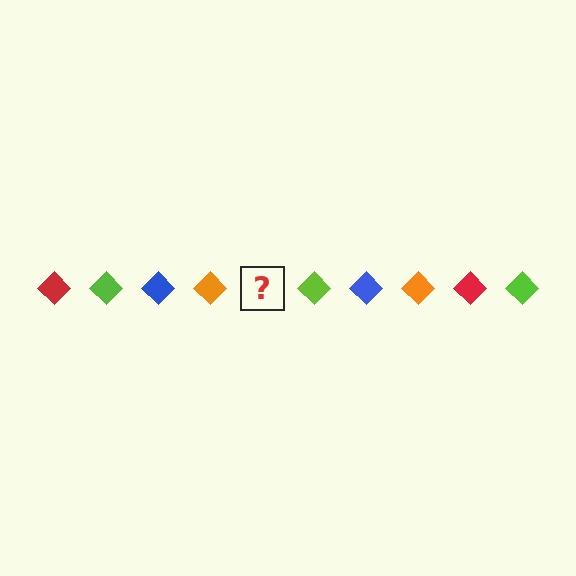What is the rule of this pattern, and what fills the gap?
The rule is that the pattern cycles through red, lime, blue, orange diamonds. The gap should be filled with a red diamond.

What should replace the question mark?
The question mark should be replaced with a red diamond.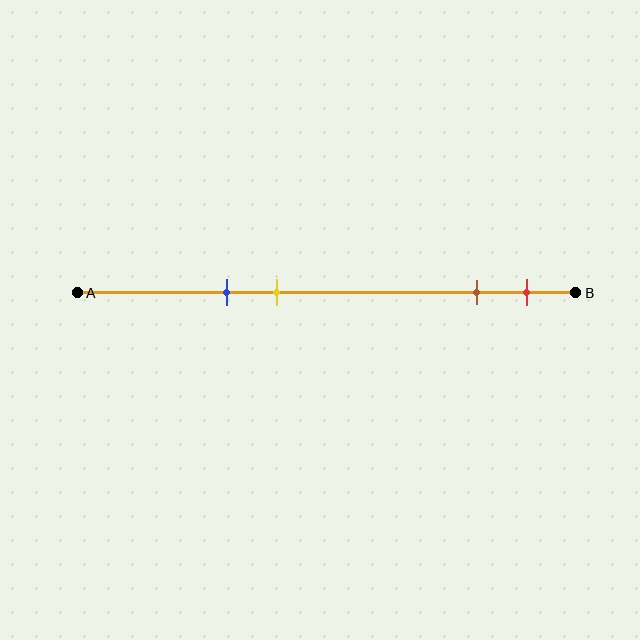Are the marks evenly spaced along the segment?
No, the marks are not evenly spaced.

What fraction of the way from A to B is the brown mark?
The brown mark is approximately 80% (0.8) of the way from A to B.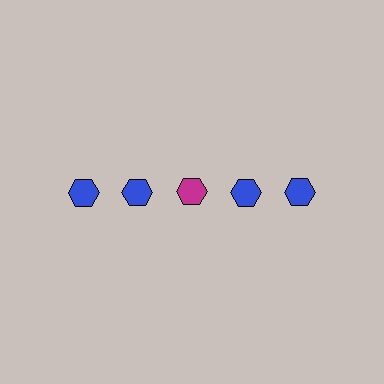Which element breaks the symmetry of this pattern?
The magenta hexagon in the top row, center column breaks the symmetry. All other shapes are blue hexagons.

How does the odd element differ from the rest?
It has a different color: magenta instead of blue.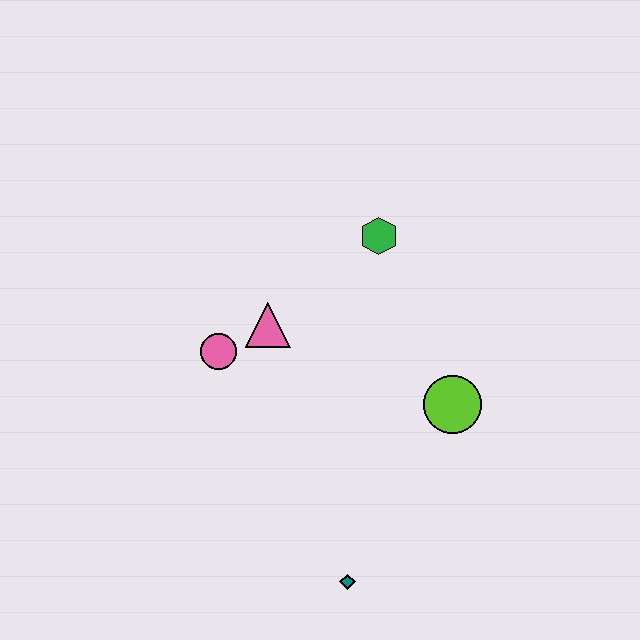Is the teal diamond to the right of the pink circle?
Yes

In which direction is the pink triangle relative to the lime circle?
The pink triangle is to the left of the lime circle.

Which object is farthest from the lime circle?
The pink circle is farthest from the lime circle.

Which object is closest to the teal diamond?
The lime circle is closest to the teal diamond.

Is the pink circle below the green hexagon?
Yes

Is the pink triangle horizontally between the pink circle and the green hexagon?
Yes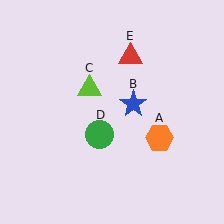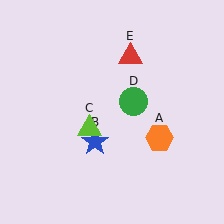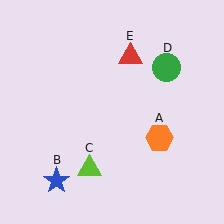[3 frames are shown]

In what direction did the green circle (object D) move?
The green circle (object D) moved up and to the right.